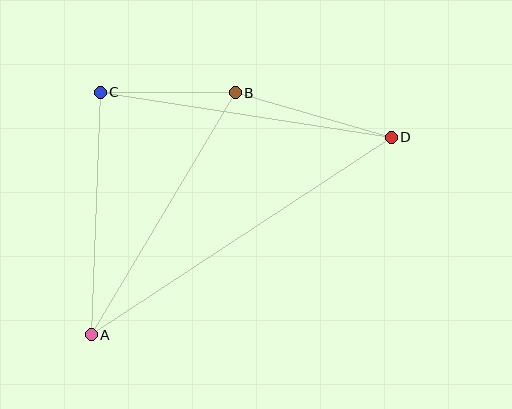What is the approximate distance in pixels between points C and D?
The distance between C and D is approximately 294 pixels.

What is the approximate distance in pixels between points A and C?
The distance between A and C is approximately 243 pixels.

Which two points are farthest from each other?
Points A and D are farthest from each other.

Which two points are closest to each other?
Points B and C are closest to each other.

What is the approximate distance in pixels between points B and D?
The distance between B and D is approximately 162 pixels.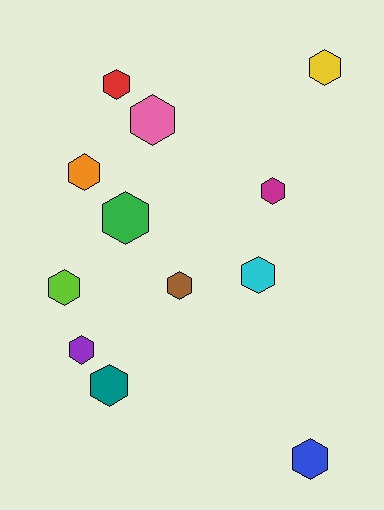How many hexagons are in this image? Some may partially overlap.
There are 12 hexagons.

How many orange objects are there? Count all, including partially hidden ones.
There is 1 orange object.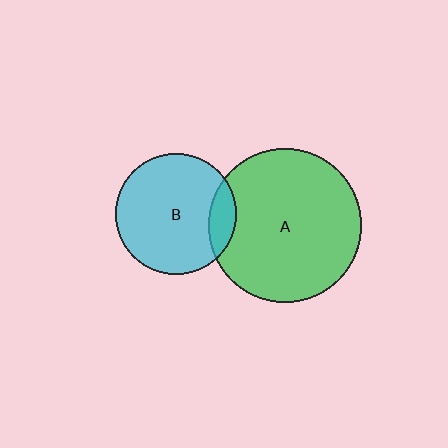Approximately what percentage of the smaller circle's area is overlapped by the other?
Approximately 15%.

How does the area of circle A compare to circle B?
Approximately 1.6 times.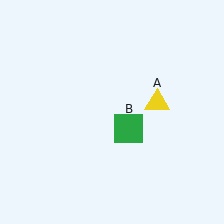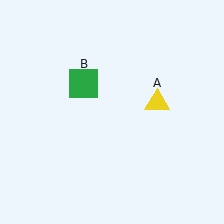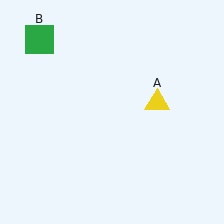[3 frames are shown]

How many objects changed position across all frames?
1 object changed position: green square (object B).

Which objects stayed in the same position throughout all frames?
Yellow triangle (object A) remained stationary.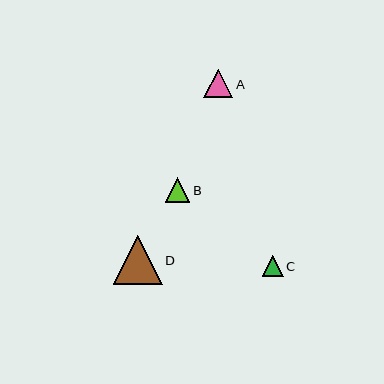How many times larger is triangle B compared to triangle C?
Triangle B is approximately 1.2 times the size of triangle C.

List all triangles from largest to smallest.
From largest to smallest: D, A, B, C.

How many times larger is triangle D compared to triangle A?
Triangle D is approximately 1.7 times the size of triangle A.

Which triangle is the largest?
Triangle D is the largest with a size of approximately 49 pixels.